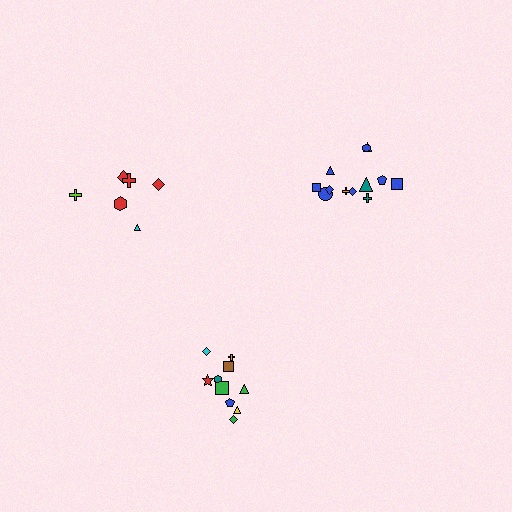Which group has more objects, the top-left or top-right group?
The top-right group.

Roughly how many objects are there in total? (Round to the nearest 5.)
Roughly 30 objects in total.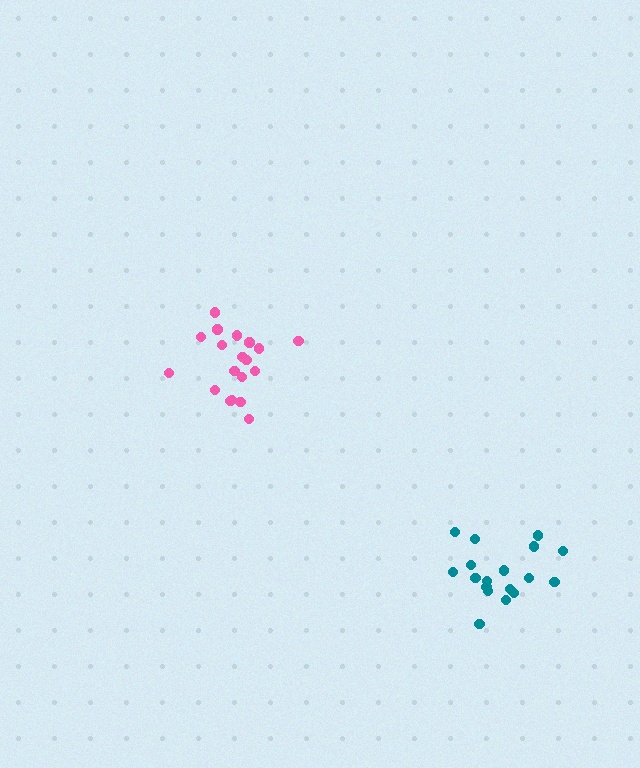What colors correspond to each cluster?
The clusters are colored: teal, pink.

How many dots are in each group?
Group 1: 18 dots, Group 2: 19 dots (37 total).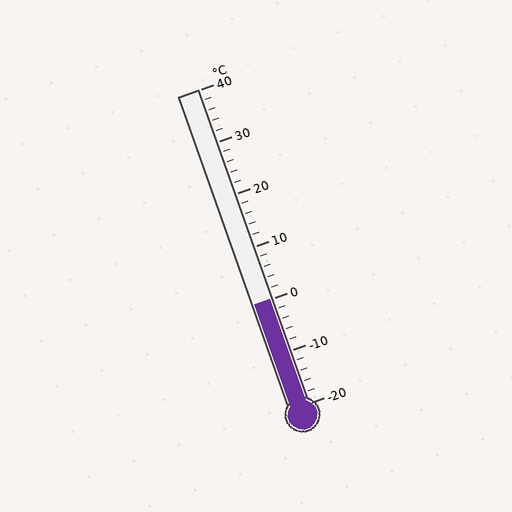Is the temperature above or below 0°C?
The temperature is at 0°C.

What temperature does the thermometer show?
The thermometer shows approximately 0°C.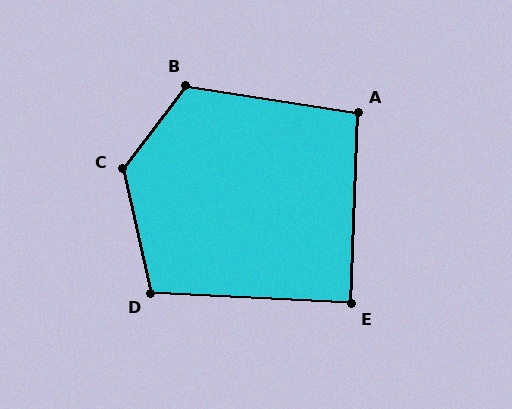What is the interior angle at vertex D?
Approximately 105 degrees (obtuse).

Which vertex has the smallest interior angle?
E, at approximately 89 degrees.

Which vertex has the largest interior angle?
C, at approximately 130 degrees.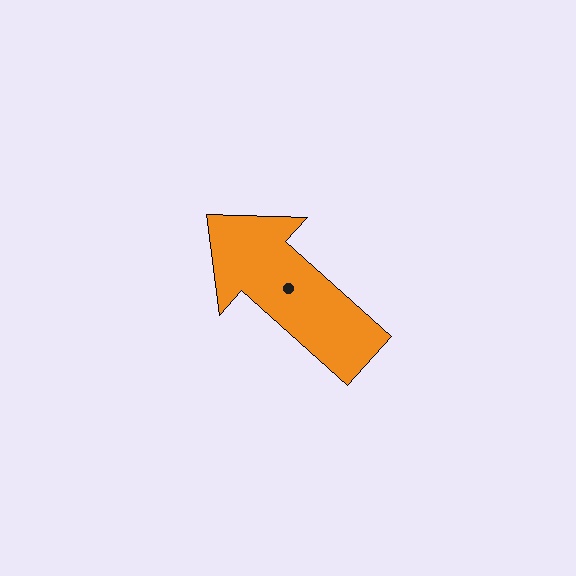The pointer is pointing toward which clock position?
Roughly 10 o'clock.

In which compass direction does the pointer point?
Northwest.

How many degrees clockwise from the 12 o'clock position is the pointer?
Approximately 312 degrees.